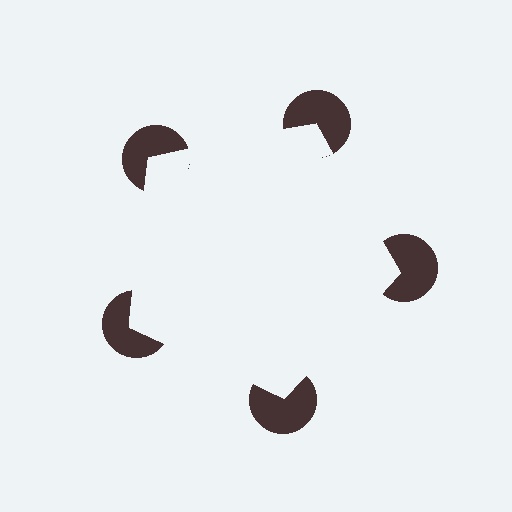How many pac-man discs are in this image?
There are 5 — one at each vertex of the illusory pentagon.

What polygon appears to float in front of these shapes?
An illusory pentagon — its edges are inferred from the aligned wedge cuts in the pac-man discs, not physically drawn.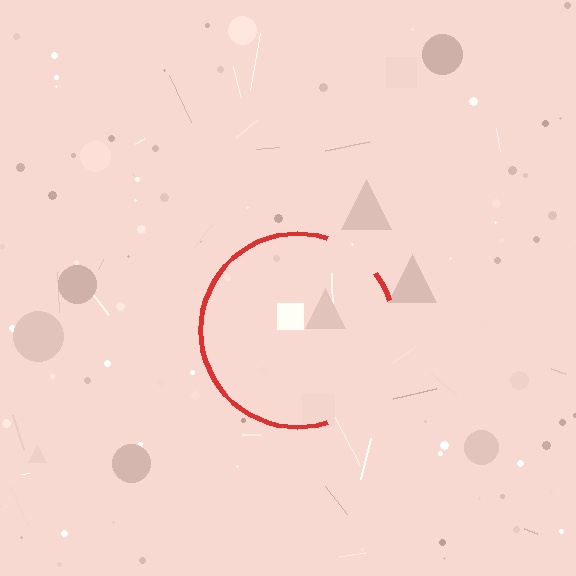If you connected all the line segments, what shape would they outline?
They would outline a circle.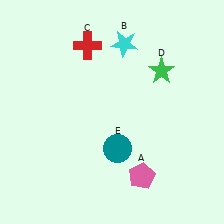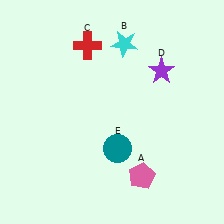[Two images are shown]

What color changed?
The star (D) changed from green in Image 1 to purple in Image 2.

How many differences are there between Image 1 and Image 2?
There is 1 difference between the two images.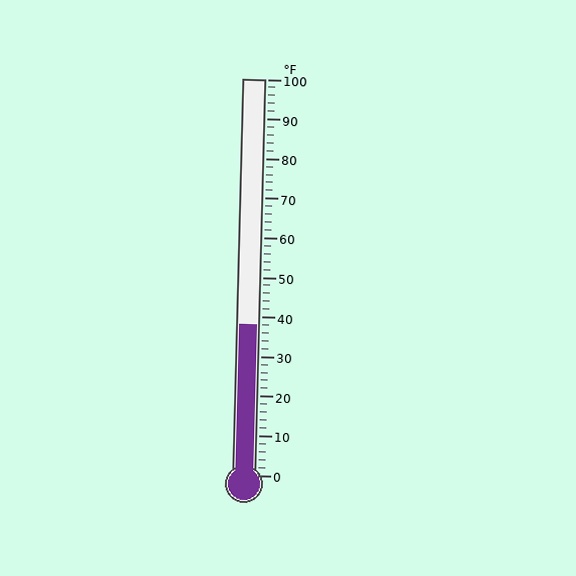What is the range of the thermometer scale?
The thermometer scale ranges from 0°F to 100°F.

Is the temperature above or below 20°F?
The temperature is above 20°F.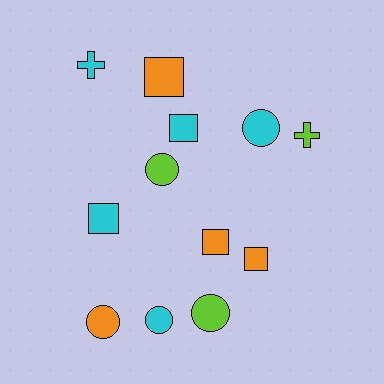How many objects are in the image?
There are 12 objects.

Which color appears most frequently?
Cyan, with 5 objects.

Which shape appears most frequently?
Square, with 5 objects.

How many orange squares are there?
There are 3 orange squares.